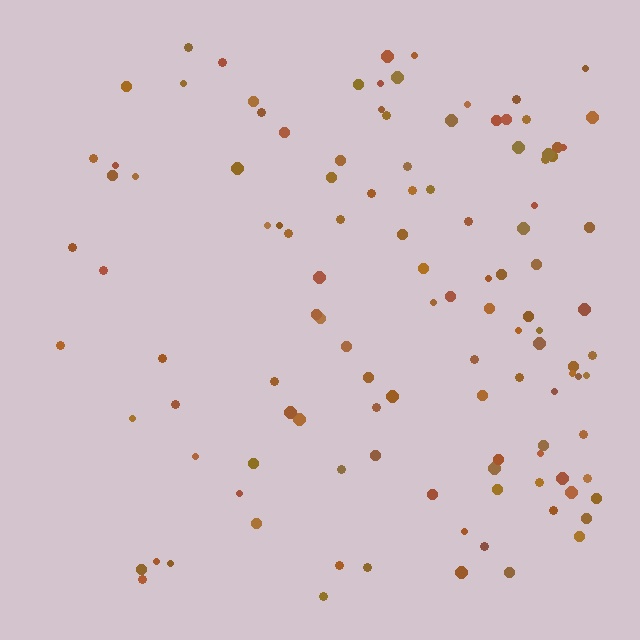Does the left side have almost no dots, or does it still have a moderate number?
Still a moderate number, just noticeably fewer than the right.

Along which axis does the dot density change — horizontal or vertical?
Horizontal.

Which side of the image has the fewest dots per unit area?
The left.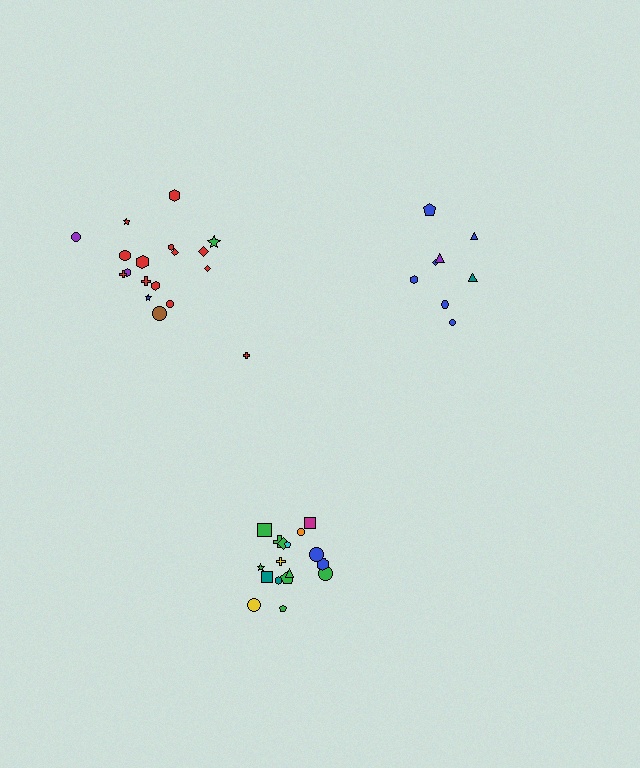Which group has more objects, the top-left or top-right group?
The top-left group.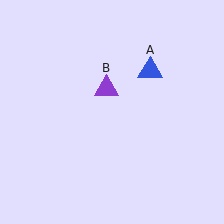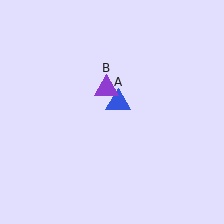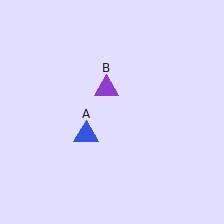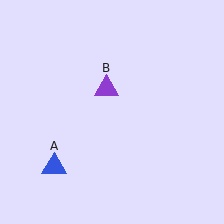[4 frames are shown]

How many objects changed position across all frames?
1 object changed position: blue triangle (object A).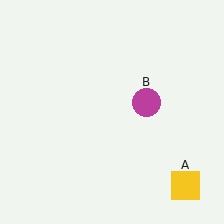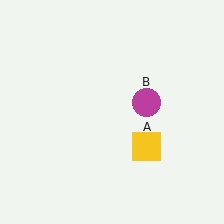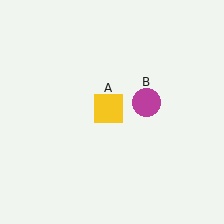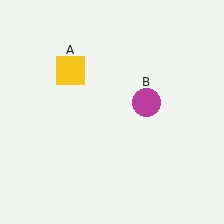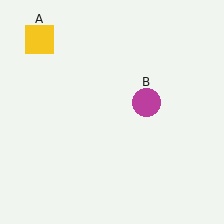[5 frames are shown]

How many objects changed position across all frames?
1 object changed position: yellow square (object A).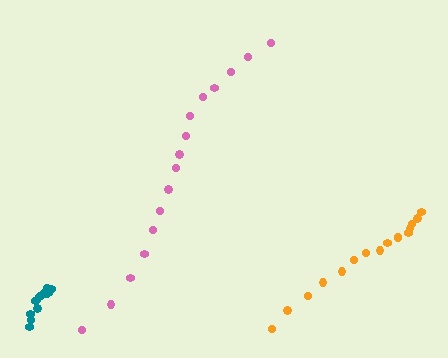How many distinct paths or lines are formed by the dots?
There are 3 distinct paths.